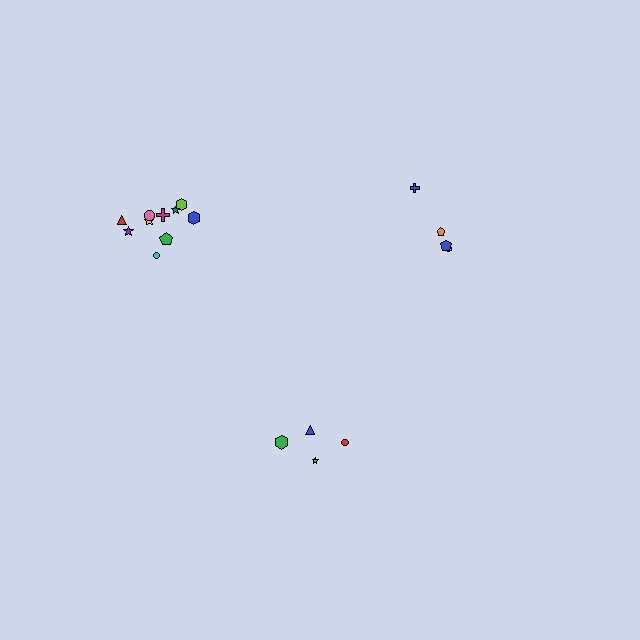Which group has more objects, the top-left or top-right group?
The top-left group.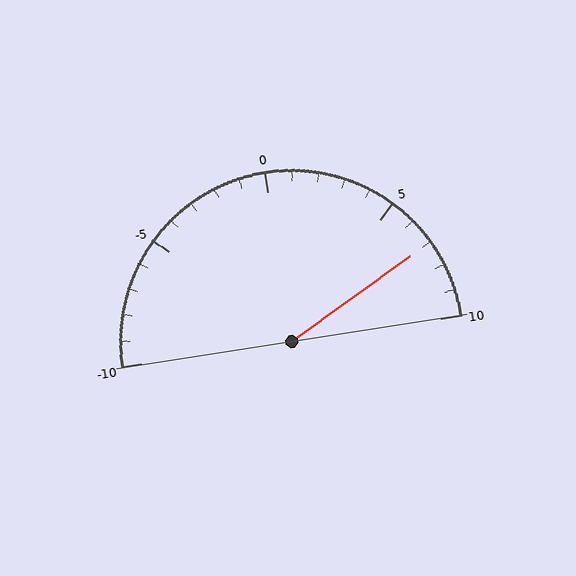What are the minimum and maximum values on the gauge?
The gauge ranges from -10 to 10.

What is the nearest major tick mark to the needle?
The nearest major tick mark is 5.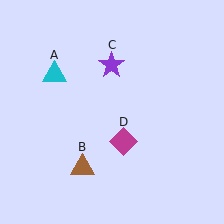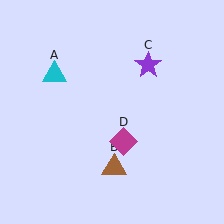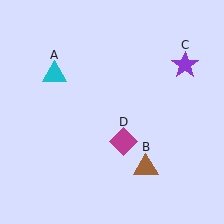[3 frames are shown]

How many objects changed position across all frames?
2 objects changed position: brown triangle (object B), purple star (object C).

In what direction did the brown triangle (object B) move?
The brown triangle (object B) moved right.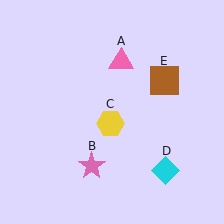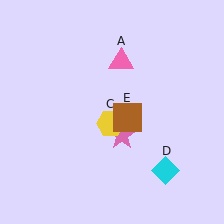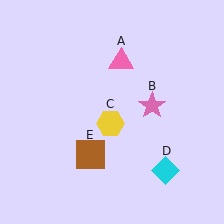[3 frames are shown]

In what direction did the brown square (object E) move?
The brown square (object E) moved down and to the left.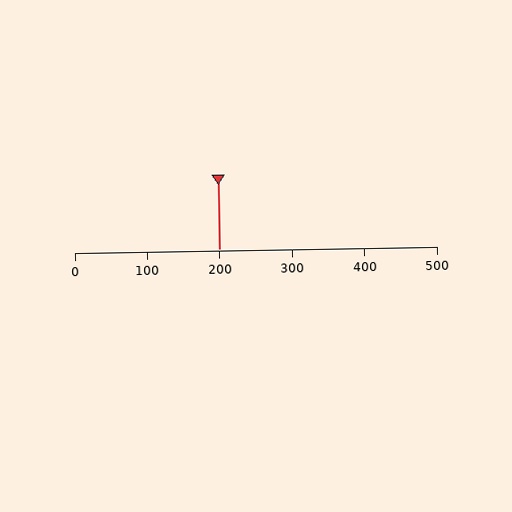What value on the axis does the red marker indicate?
The marker indicates approximately 200.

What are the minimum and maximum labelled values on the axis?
The axis runs from 0 to 500.